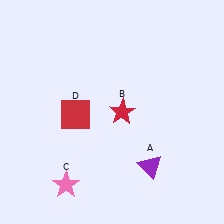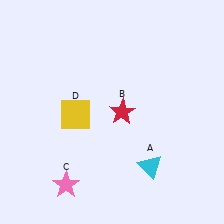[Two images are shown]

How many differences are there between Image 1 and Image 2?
There are 2 differences between the two images.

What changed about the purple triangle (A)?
In Image 1, A is purple. In Image 2, it changed to cyan.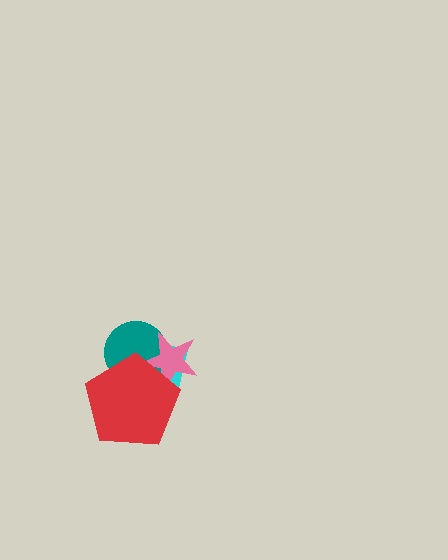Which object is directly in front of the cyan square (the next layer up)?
The teal circle is directly in front of the cyan square.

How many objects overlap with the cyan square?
3 objects overlap with the cyan square.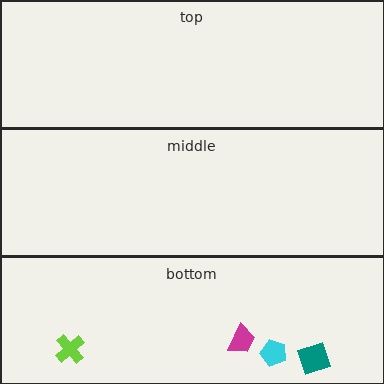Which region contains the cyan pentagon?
The bottom region.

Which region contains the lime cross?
The bottom region.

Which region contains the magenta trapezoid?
The bottom region.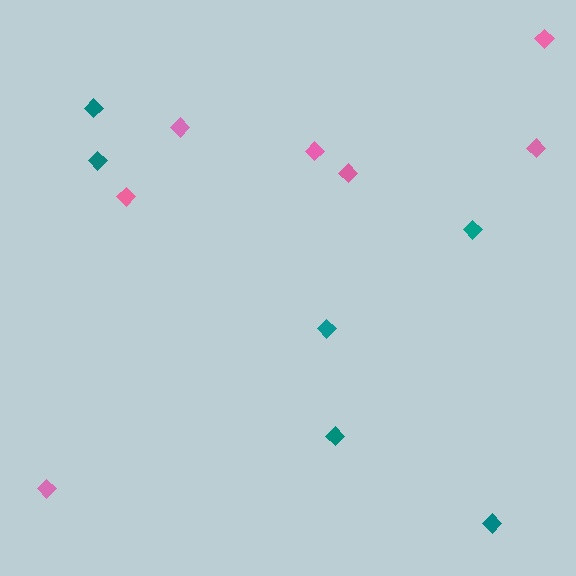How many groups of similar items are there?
There are 2 groups: one group of pink diamonds (7) and one group of teal diamonds (6).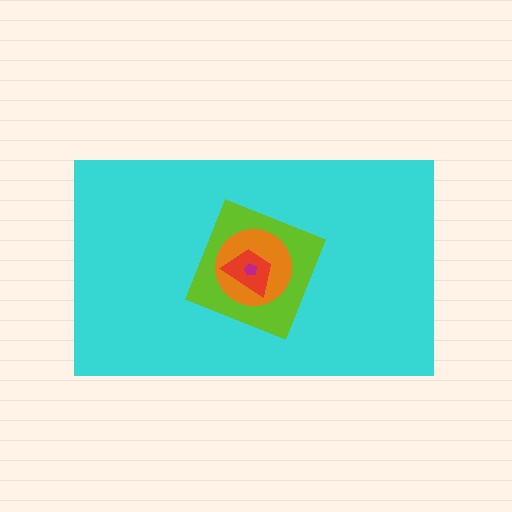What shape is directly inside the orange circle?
The red trapezoid.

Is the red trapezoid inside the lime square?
Yes.